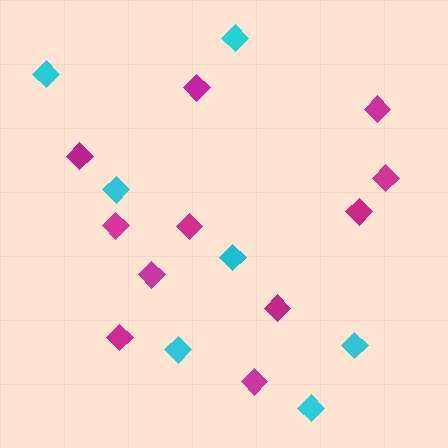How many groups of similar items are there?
There are 2 groups: one group of magenta diamonds (11) and one group of cyan diamonds (7).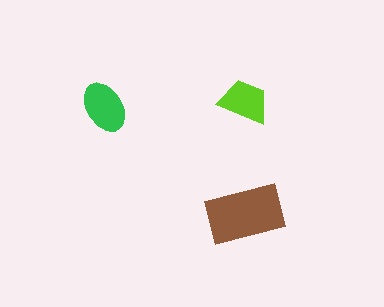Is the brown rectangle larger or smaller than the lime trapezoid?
Larger.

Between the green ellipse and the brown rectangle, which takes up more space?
The brown rectangle.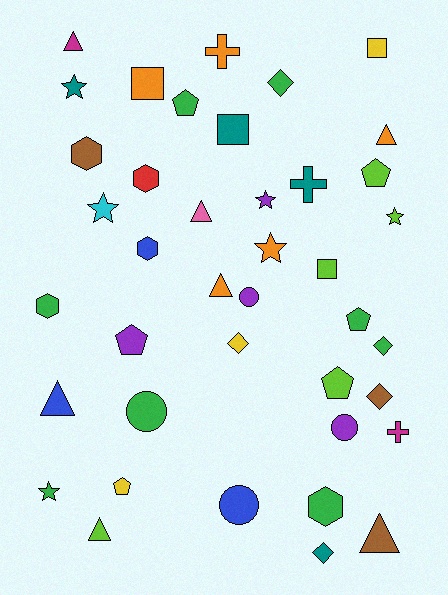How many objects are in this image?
There are 40 objects.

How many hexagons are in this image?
There are 5 hexagons.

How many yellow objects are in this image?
There are 3 yellow objects.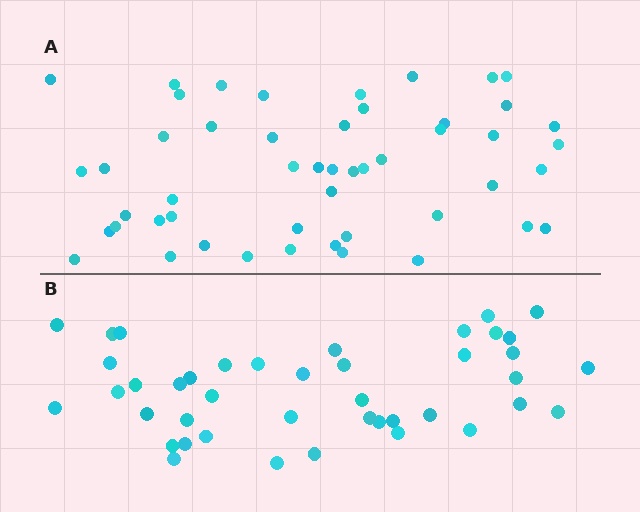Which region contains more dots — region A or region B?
Region A (the top region) has more dots.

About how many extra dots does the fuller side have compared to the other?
Region A has roughly 8 or so more dots than region B.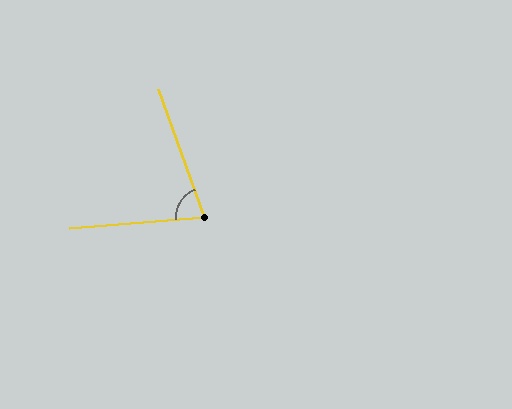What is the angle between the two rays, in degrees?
Approximately 75 degrees.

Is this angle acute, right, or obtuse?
It is acute.